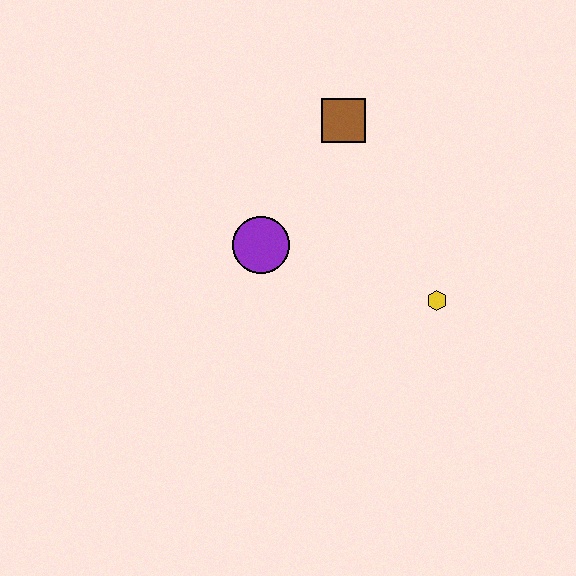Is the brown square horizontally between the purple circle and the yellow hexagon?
Yes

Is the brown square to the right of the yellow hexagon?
No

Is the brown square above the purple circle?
Yes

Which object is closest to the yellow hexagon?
The purple circle is closest to the yellow hexagon.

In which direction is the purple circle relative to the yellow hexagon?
The purple circle is to the left of the yellow hexagon.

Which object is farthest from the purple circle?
The yellow hexagon is farthest from the purple circle.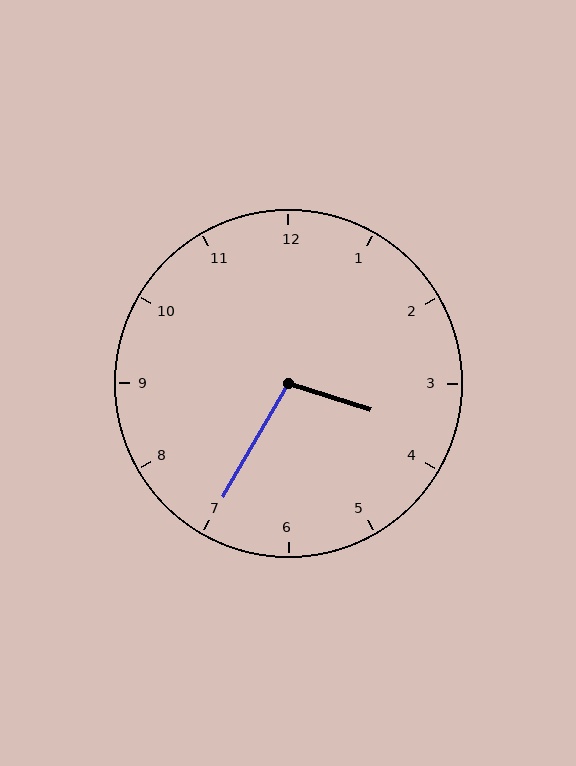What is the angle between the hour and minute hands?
Approximately 102 degrees.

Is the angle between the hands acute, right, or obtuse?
It is obtuse.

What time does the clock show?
3:35.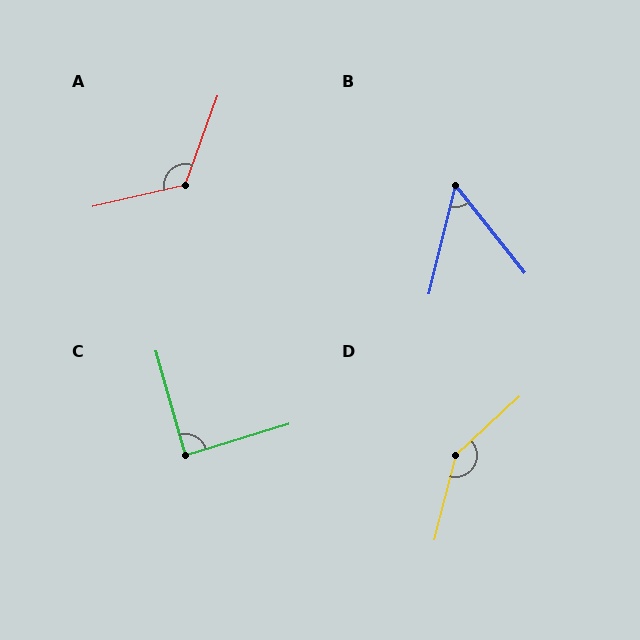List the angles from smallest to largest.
B (52°), C (88°), A (123°), D (147°).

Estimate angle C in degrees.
Approximately 88 degrees.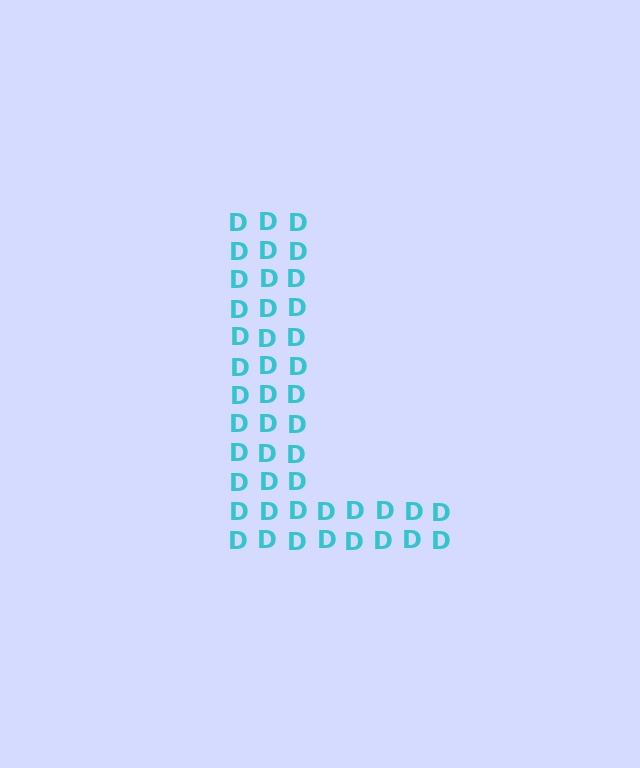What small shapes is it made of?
It is made of small letter D's.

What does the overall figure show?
The overall figure shows the letter L.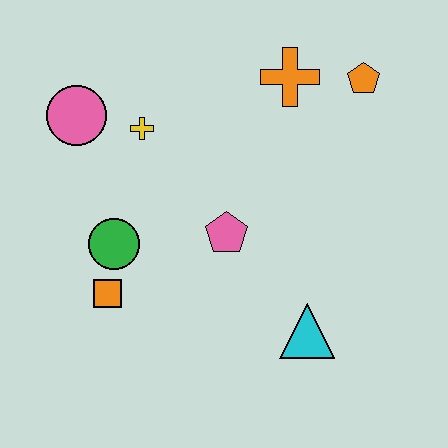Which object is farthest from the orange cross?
The orange square is farthest from the orange cross.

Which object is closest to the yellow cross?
The pink circle is closest to the yellow cross.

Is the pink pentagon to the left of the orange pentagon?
Yes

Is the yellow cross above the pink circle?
No